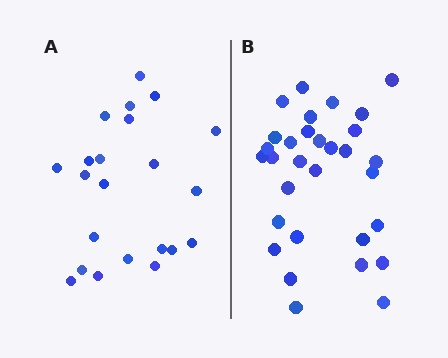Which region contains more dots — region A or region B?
Region B (the right region) has more dots.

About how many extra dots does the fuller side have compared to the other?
Region B has roughly 8 or so more dots than region A.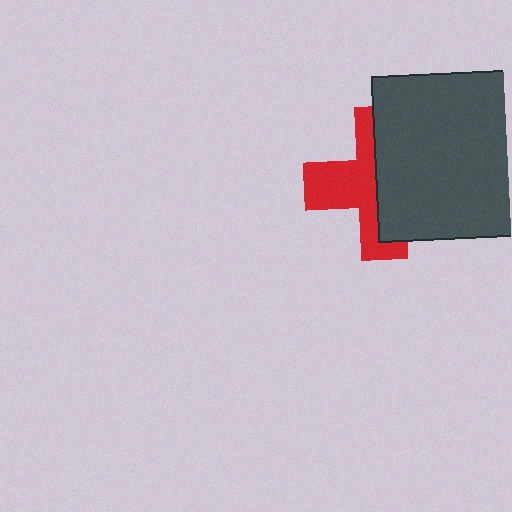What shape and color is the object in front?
The object in front is a dark gray square.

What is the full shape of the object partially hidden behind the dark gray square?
The partially hidden object is a red cross.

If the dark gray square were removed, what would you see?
You would see the complete red cross.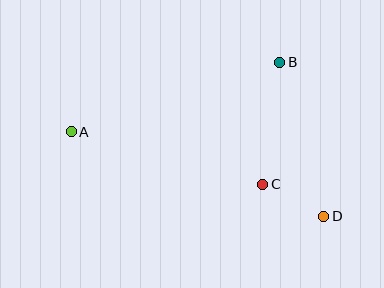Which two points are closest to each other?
Points C and D are closest to each other.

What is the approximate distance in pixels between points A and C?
The distance between A and C is approximately 199 pixels.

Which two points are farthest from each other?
Points A and D are farthest from each other.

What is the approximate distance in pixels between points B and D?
The distance between B and D is approximately 160 pixels.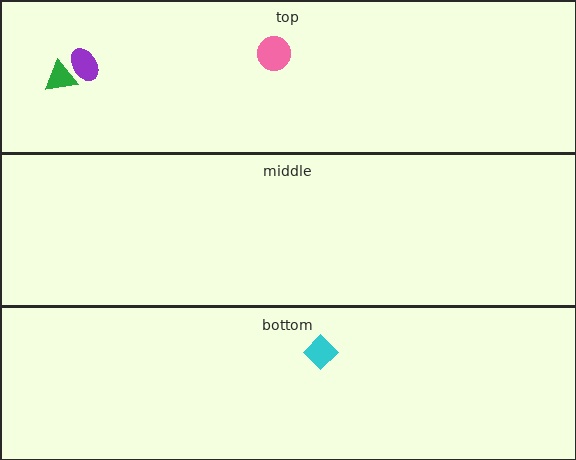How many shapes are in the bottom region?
1.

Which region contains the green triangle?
The top region.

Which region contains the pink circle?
The top region.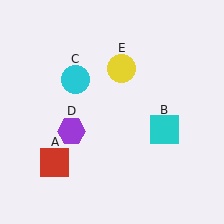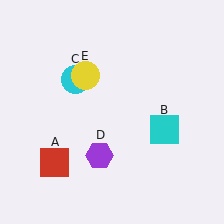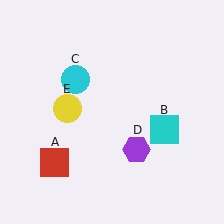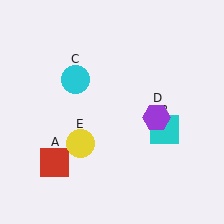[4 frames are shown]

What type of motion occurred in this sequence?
The purple hexagon (object D), yellow circle (object E) rotated counterclockwise around the center of the scene.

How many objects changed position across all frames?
2 objects changed position: purple hexagon (object D), yellow circle (object E).